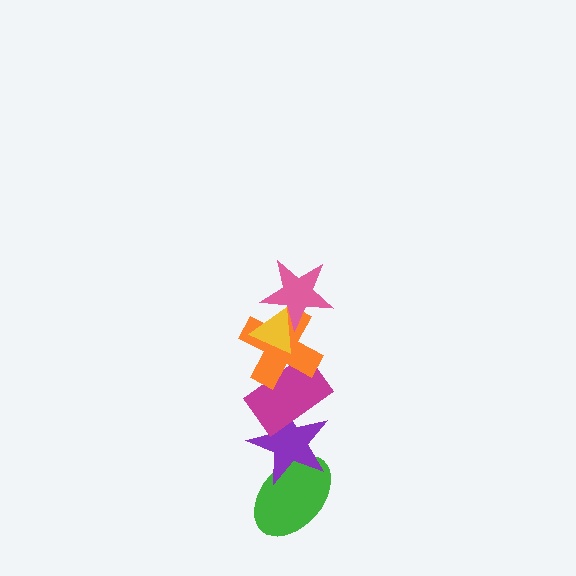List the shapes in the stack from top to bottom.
From top to bottom: the yellow triangle, the pink star, the orange cross, the magenta rectangle, the purple star, the green ellipse.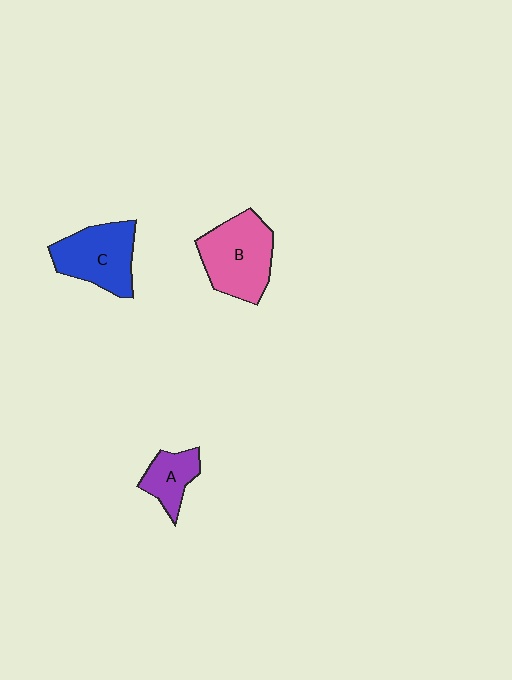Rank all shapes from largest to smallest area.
From largest to smallest: B (pink), C (blue), A (purple).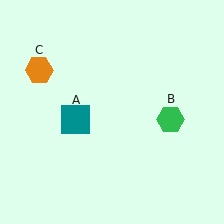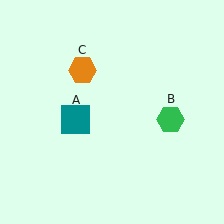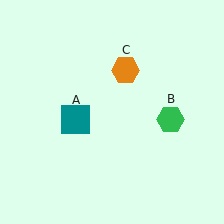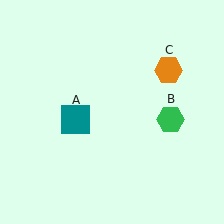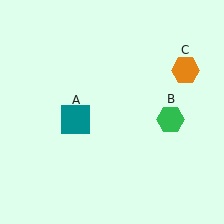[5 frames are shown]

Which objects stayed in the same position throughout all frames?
Teal square (object A) and green hexagon (object B) remained stationary.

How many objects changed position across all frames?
1 object changed position: orange hexagon (object C).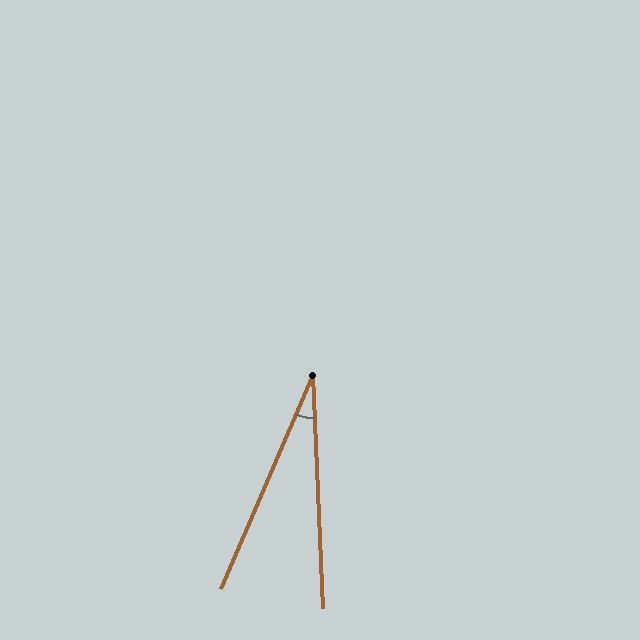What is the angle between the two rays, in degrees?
Approximately 26 degrees.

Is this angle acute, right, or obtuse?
It is acute.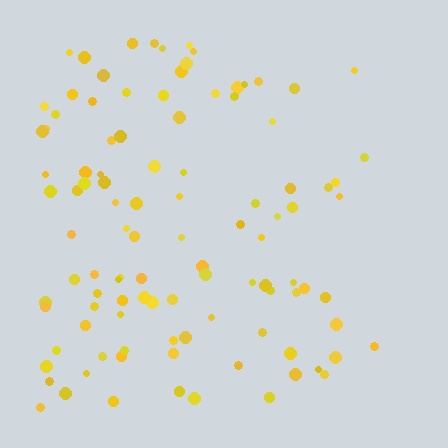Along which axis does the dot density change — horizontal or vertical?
Horizontal.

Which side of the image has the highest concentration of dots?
The left.